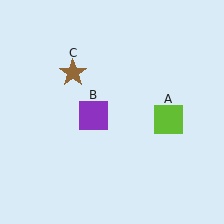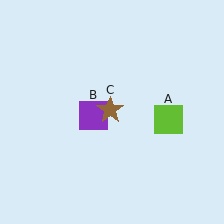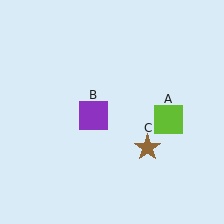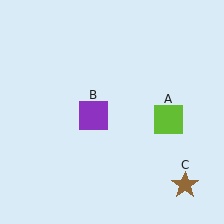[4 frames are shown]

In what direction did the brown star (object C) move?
The brown star (object C) moved down and to the right.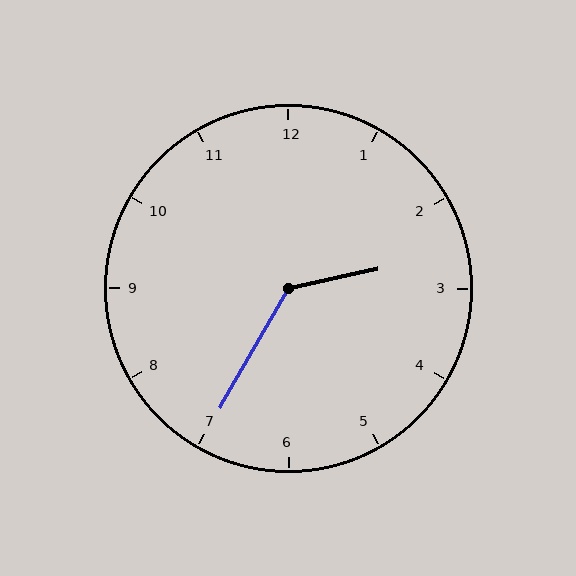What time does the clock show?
2:35.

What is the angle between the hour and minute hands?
Approximately 132 degrees.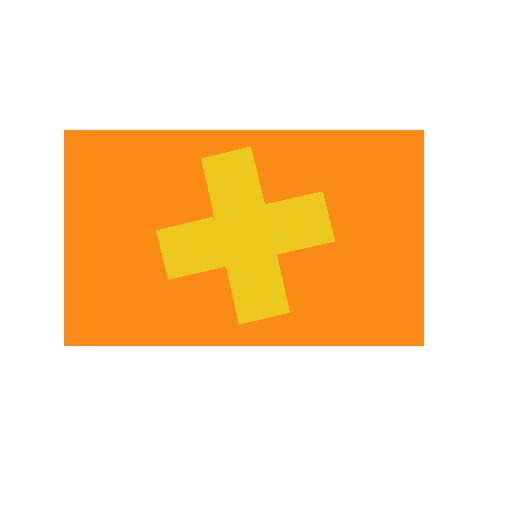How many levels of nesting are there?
2.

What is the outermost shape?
The orange rectangle.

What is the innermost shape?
The yellow cross.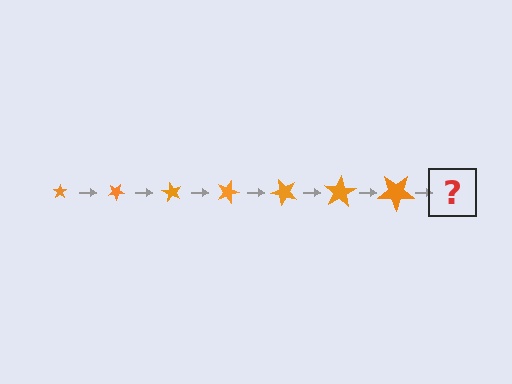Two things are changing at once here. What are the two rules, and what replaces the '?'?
The two rules are that the star grows larger each step and it rotates 30 degrees each step. The '?' should be a star, larger than the previous one and rotated 210 degrees from the start.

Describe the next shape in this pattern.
It should be a star, larger than the previous one and rotated 210 degrees from the start.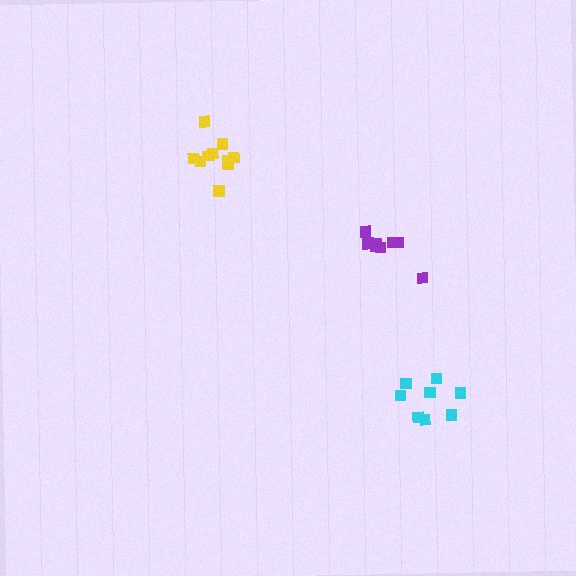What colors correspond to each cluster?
The clusters are colored: purple, cyan, yellow.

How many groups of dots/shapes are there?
There are 3 groups.